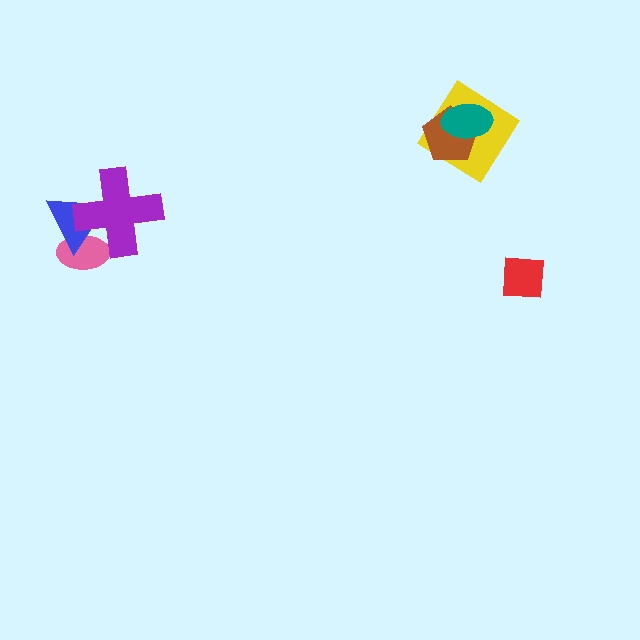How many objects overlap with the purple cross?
2 objects overlap with the purple cross.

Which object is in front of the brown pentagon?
The teal ellipse is in front of the brown pentagon.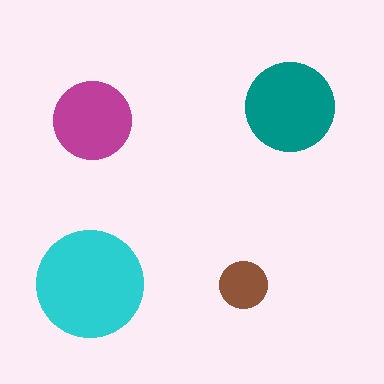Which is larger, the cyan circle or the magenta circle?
The cyan one.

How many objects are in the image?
There are 4 objects in the image.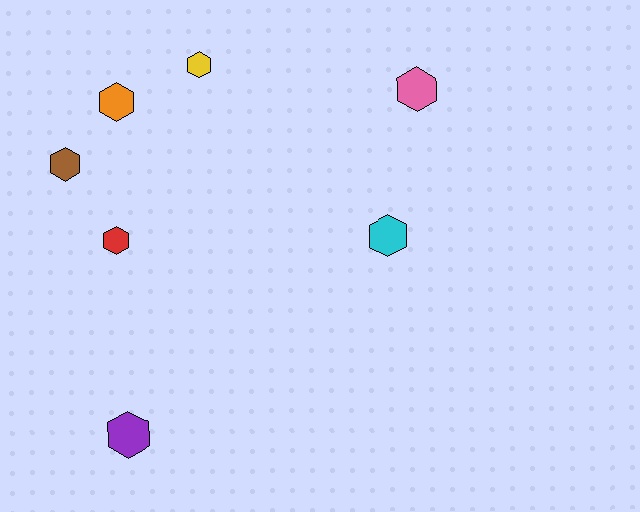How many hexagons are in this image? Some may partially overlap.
There are 7 hexagons.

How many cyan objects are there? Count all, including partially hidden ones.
There is 1 cyan object.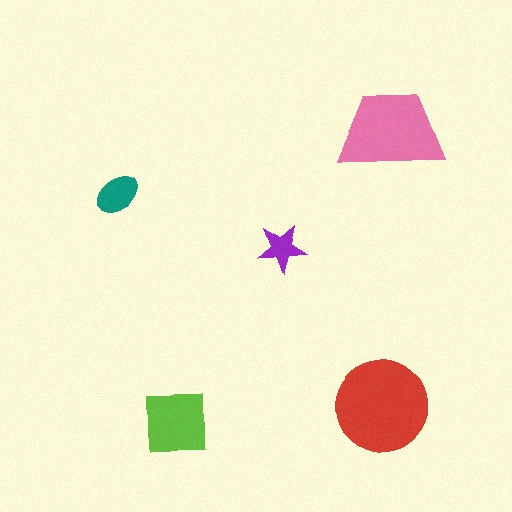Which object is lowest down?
The lime square is bottommost.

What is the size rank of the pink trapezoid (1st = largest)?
2nd.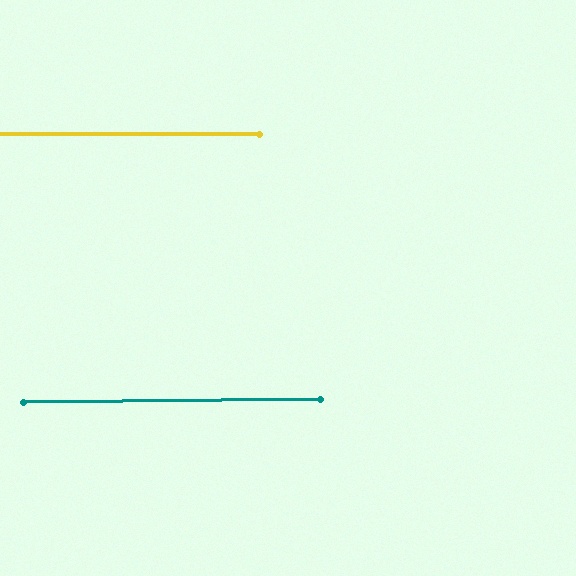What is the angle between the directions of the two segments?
Approximately 1 degree.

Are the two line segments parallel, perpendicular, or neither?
Parallel — their directions differ by only 0.7°.